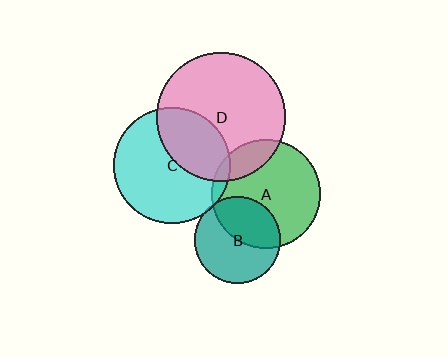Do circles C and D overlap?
Yes.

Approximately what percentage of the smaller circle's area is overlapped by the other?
Approximately 35%.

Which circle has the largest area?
Circle D (pink).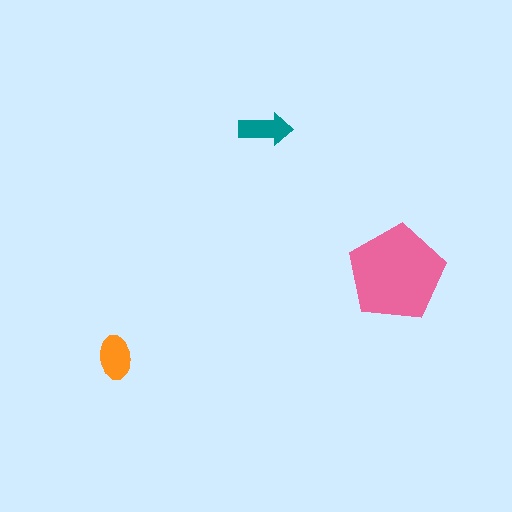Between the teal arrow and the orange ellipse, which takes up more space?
The orange ellipse.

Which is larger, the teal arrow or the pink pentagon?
The pink pentagon.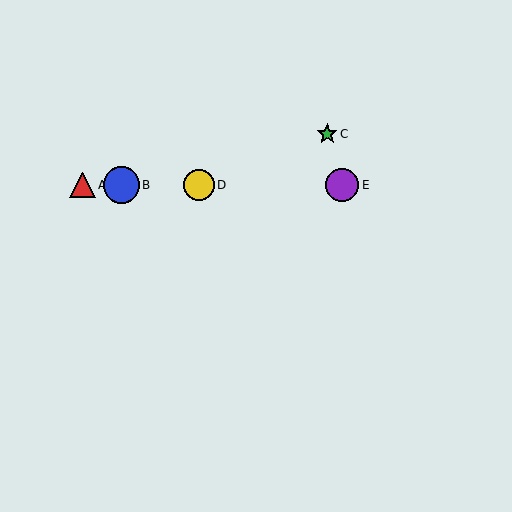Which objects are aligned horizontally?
Objects A, B, D, E are aligned horizontally.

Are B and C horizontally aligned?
No, B is at y≈185 and C is at y≈134.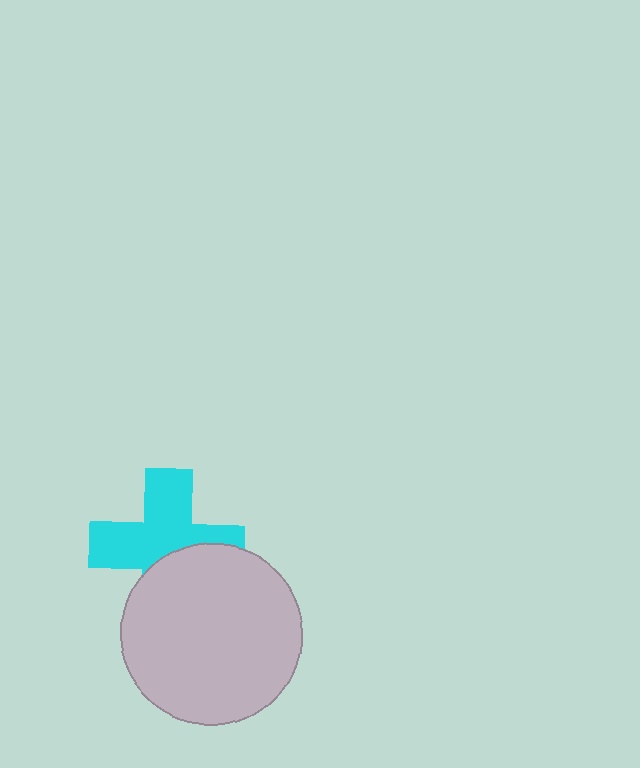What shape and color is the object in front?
The object in front is a light gray circle.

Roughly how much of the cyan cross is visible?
About half of it is visible (roughly 62%).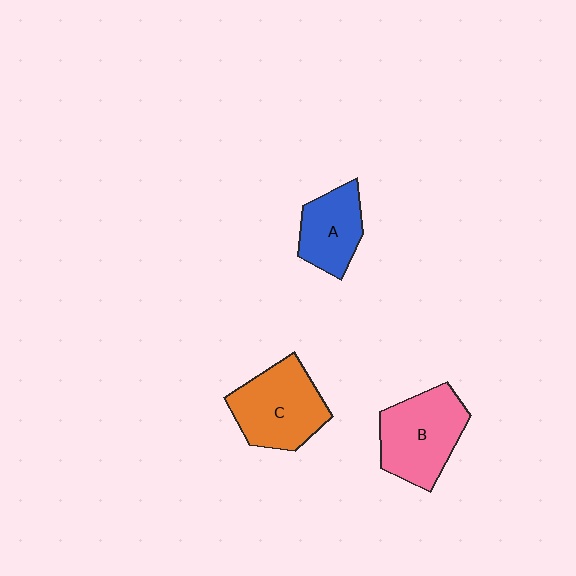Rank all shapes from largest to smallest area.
From largest to smallest: B (pink), C (orange), A (blue).